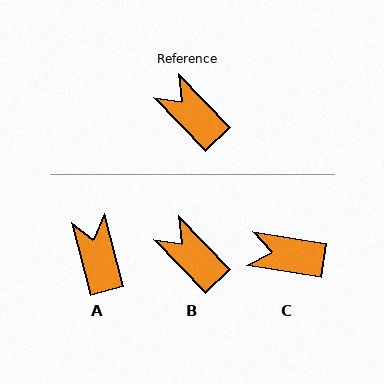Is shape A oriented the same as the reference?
No, it is off by about 29 degrees.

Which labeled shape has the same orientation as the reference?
B.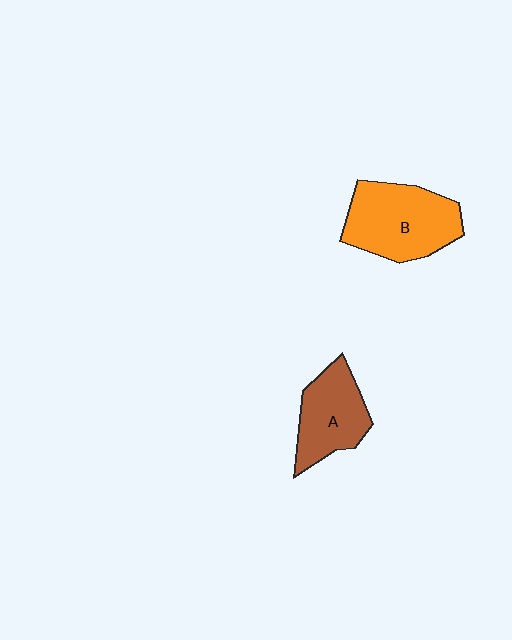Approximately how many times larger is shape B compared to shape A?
Approximately 1.3 times.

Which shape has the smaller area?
Shape A (brown).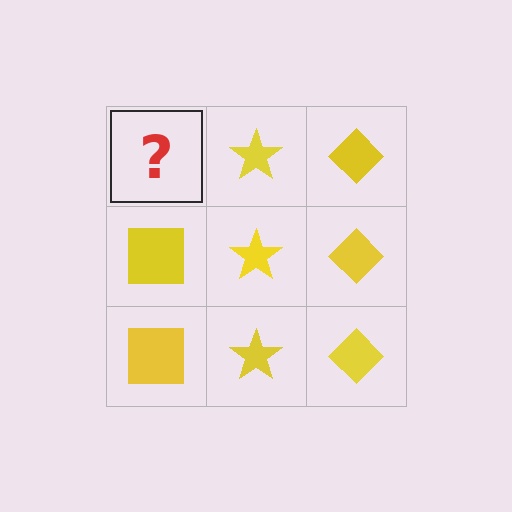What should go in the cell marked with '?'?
The missing cell should contain a yellow square.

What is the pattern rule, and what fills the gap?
The rule is that each column has a consistent shape. The gap should be filled with a yellow square.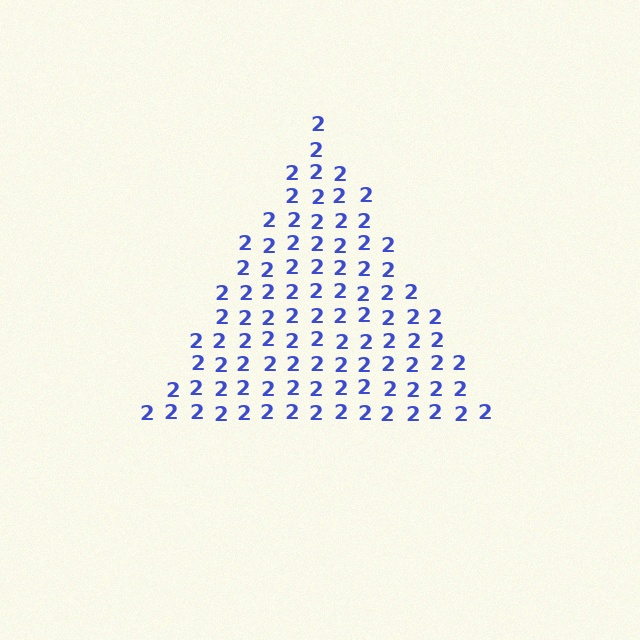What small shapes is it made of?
It is made of small digit 2's.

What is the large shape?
The large shape is a triangle.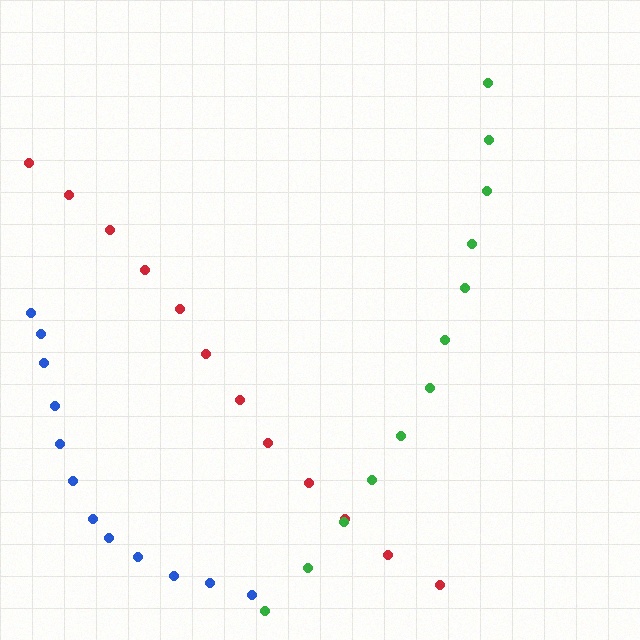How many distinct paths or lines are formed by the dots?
There are 3 distinct paths.